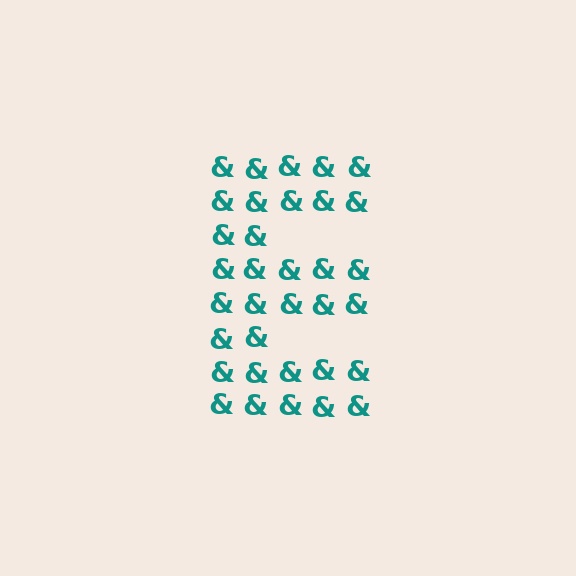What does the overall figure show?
The overall figure shows the letter E.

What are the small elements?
The small elements are ampersands.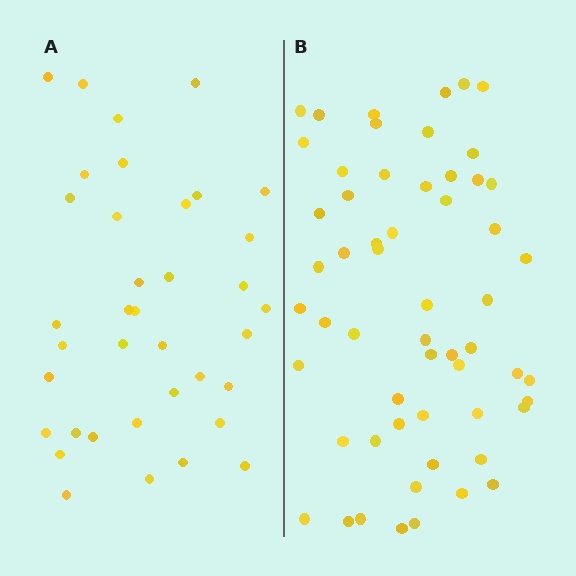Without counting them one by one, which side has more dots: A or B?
Region B (the right region) has more dots.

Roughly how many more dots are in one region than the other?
Region B has approximately 20 more dots than region A.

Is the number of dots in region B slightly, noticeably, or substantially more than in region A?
Region B has substantially more. The ratio is roughly 1.5 to 1.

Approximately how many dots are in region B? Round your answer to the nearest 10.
About 60 dots. (The exact count is 57, which rounds to 60.)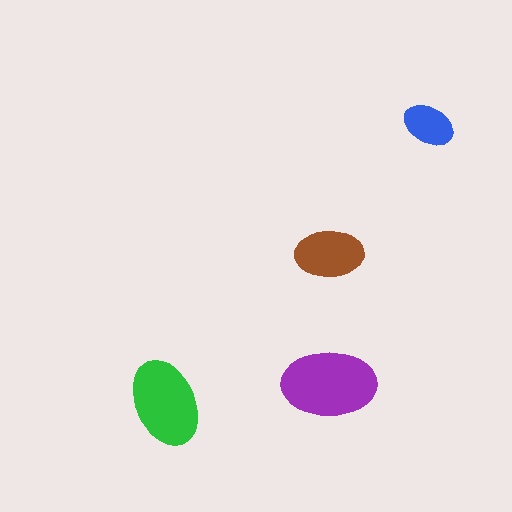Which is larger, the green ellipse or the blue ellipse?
The green one.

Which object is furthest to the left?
The green ellipse is leftmost.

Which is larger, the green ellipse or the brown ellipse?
The green one.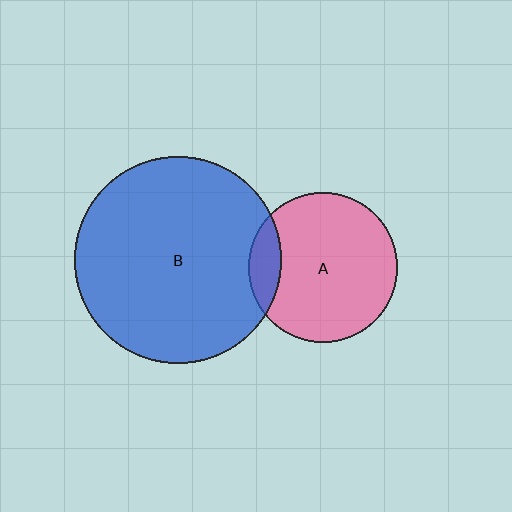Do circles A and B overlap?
Yes.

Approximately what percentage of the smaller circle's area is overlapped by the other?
Approximately 15%.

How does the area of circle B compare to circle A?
Approximately 1.9 times.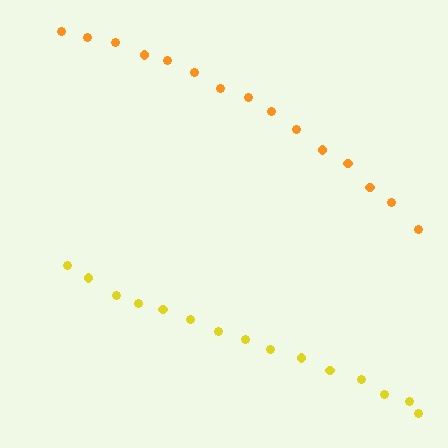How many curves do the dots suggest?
There are 2 distinct paths.